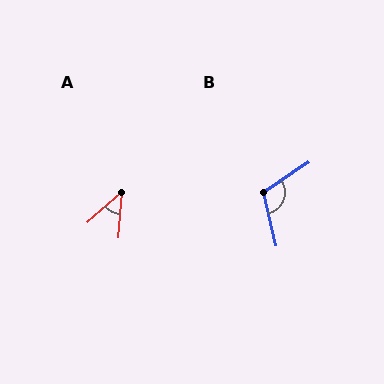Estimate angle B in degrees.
Approximately 110 degrees.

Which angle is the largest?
B, at approximately 110 degrees.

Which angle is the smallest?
A, at approximately 46 degrees.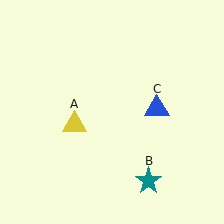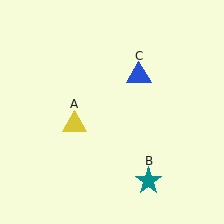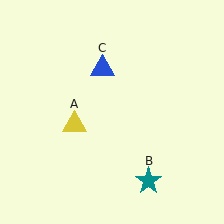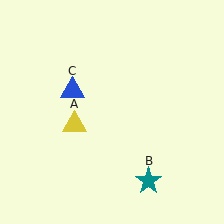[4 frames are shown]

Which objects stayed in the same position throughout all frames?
Yellow triangle (object A) and teal star (object B) remained stationary.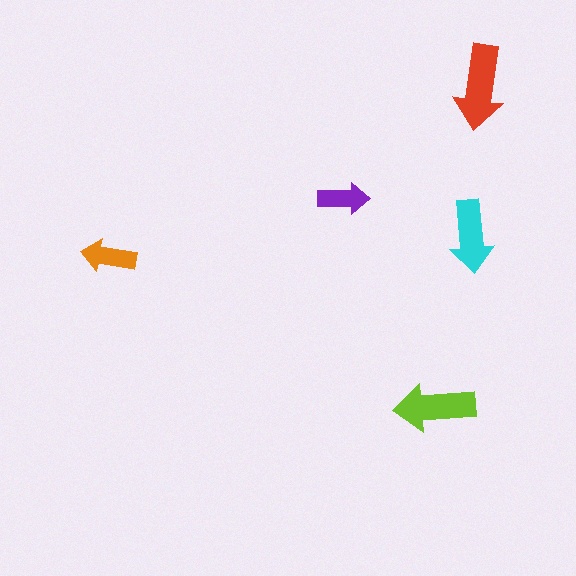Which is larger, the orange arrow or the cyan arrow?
The cyan one.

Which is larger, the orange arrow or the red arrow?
The red one.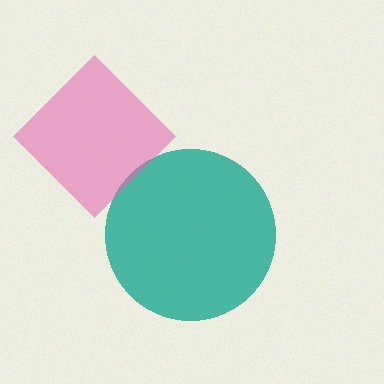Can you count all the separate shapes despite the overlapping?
Yes, there are 2 separate shapes.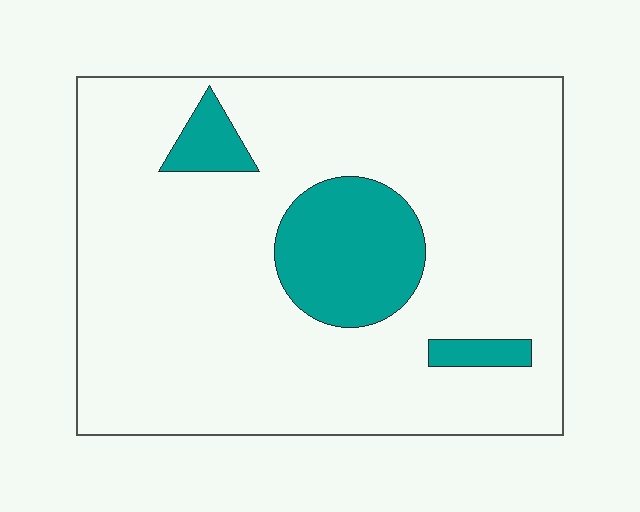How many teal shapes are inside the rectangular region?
3.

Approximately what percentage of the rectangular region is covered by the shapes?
Approximately 15%.